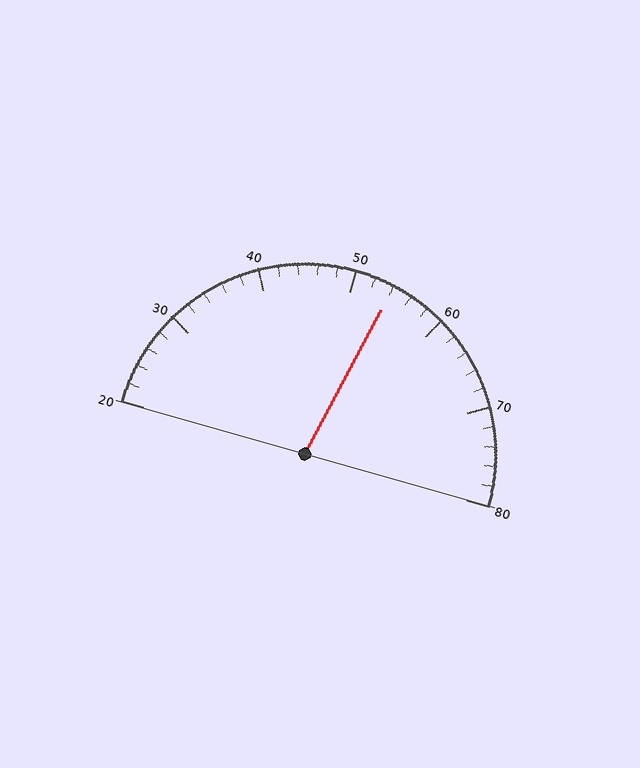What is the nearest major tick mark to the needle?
The nearest major tick mark is 50.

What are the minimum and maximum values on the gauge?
The gauge ranges from 20 to 80.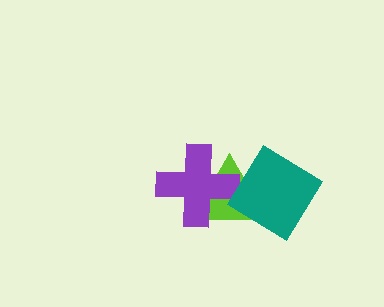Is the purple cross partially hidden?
No, no other shape covers it.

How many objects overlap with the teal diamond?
1 object overlaps with the teal diamond.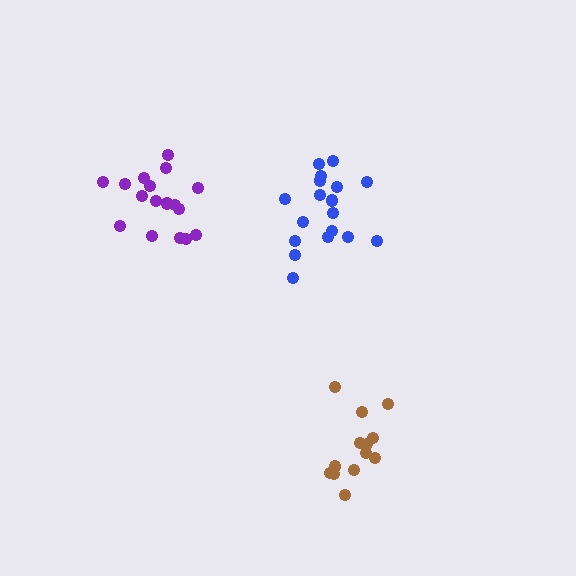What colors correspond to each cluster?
The clusters are colored: purple, brown, blue.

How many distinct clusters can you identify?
There are 3 distinct clusters.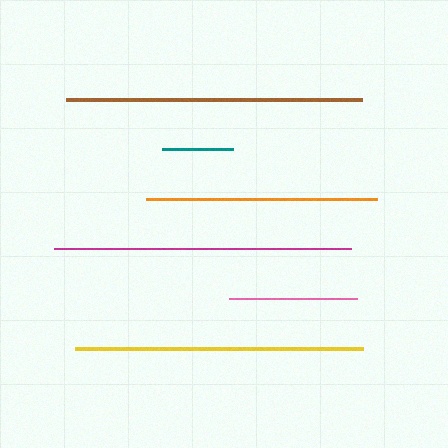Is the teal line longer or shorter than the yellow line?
The yellow line is longer than the teal line.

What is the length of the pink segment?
The pink segment is approximately 127 pixels long.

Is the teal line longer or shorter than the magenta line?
The magenta line is longer than the teal line.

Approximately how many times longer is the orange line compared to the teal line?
The orange line is approximately 3.3 times the length of the teal line.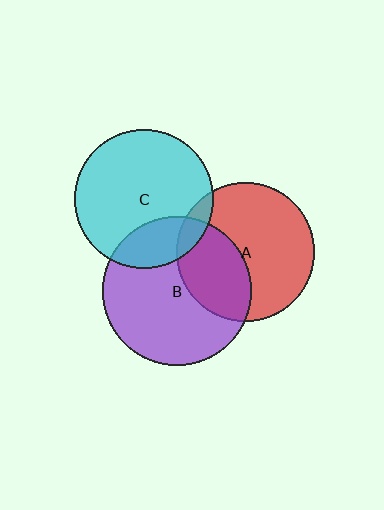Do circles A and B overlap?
Yes.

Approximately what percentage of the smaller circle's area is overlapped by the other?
Approximately 35%.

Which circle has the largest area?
Circle B (purple).